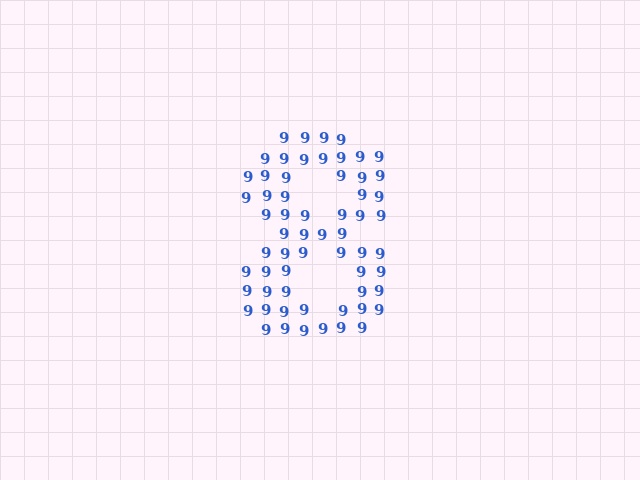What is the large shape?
The large shape is the digit 8.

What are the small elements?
The small elements are digit 9's.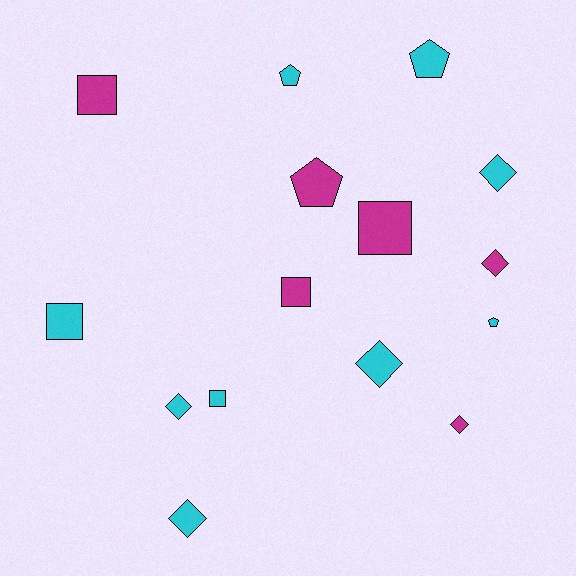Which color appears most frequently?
Cyan, with 9 objects.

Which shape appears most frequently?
Diamond, with 6 objects.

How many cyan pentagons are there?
There are 3 cyan pentagons.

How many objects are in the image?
There are 15 objects.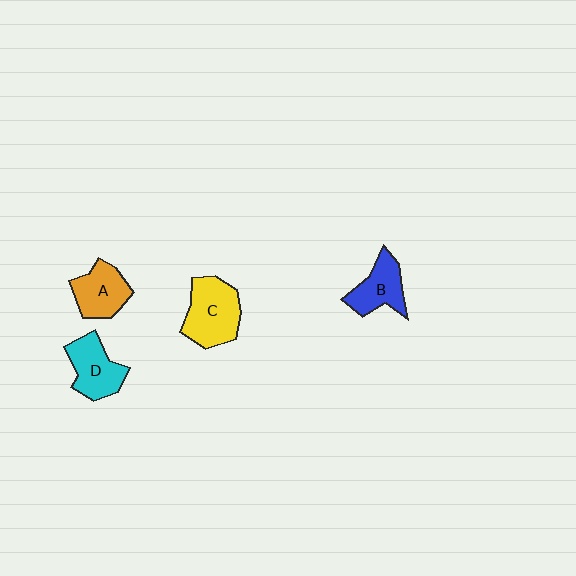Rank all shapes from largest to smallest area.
From largest to smallest: C (yellow), D (cyan), A (orange), B (blue).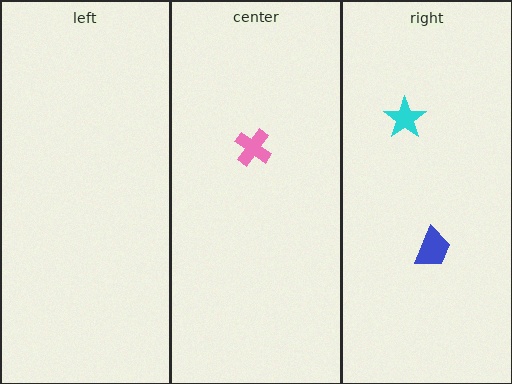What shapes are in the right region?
The cyan star, the blue trapezoid.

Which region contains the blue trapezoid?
The right region.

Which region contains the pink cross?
The center region.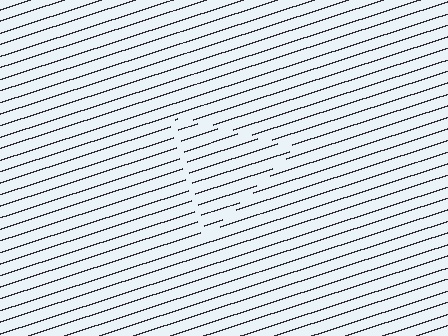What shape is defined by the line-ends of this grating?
An illusory triangle. The interior of the shape contains the same grating, shifted by half a period — the contour is defined by the phase discontinuity where line-ends from the inner and outer gratings abut.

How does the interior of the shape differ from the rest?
The interior of the shape contains the same grating, shifted by half a period — the contour is defined by the phase discontinuity where line-ends from the inner and outer gratings abut.